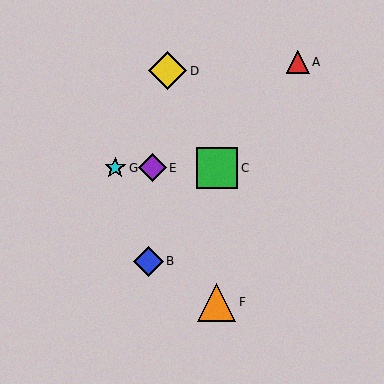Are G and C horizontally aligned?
Yes, both are at y≈168.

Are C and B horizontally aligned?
No, C is at y≈168 and B is at y≈261.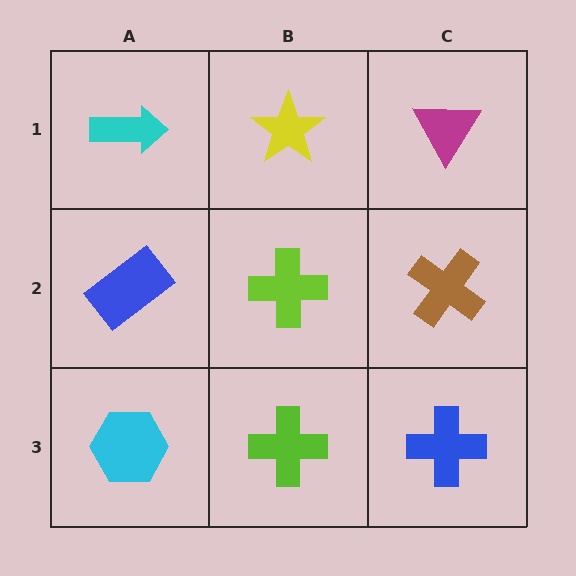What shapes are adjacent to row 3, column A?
A blue rectangle (row 2, column A), a lime cross (row 3, column B).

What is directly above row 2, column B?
A yellow star.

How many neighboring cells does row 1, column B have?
3.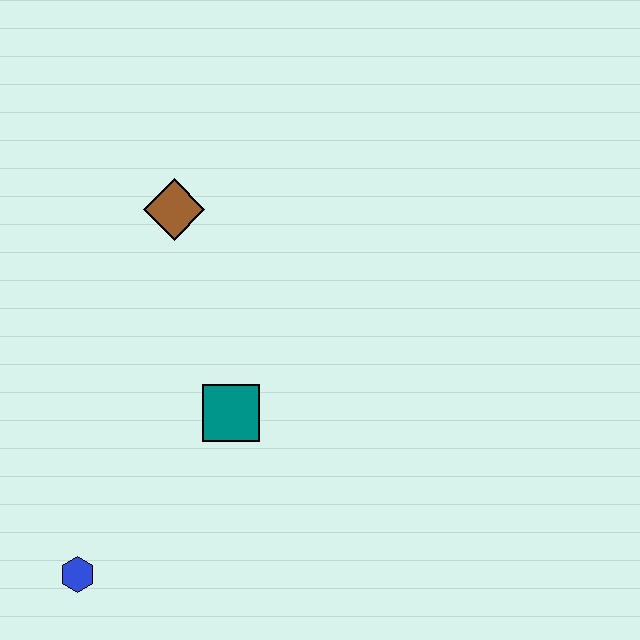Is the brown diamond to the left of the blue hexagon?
No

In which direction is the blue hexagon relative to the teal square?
The blue hexagon is below the teal square.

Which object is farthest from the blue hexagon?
The brown diamond is farthest from the blue hexagon.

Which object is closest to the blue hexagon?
The teal square is closest to the blue hexagon.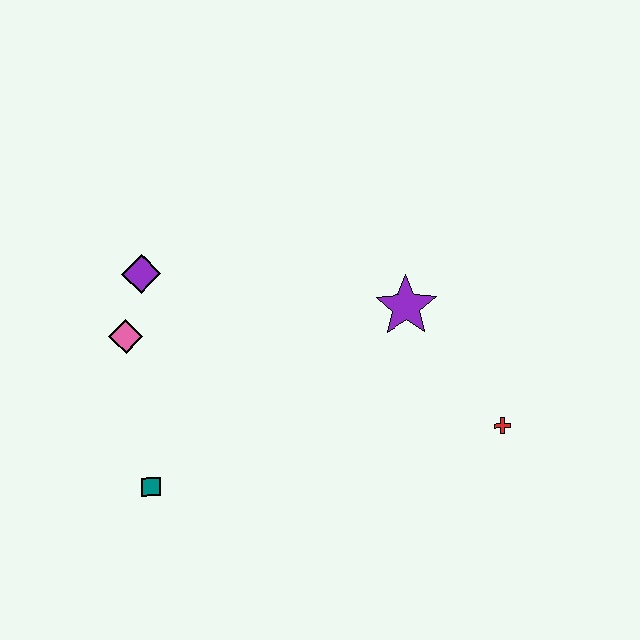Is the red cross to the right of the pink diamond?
Yes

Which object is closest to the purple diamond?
The pink diamond is closest to the purple diamond.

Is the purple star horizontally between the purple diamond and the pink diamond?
No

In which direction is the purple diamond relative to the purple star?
The purple diamond is to the left of the purple star.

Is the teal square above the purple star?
No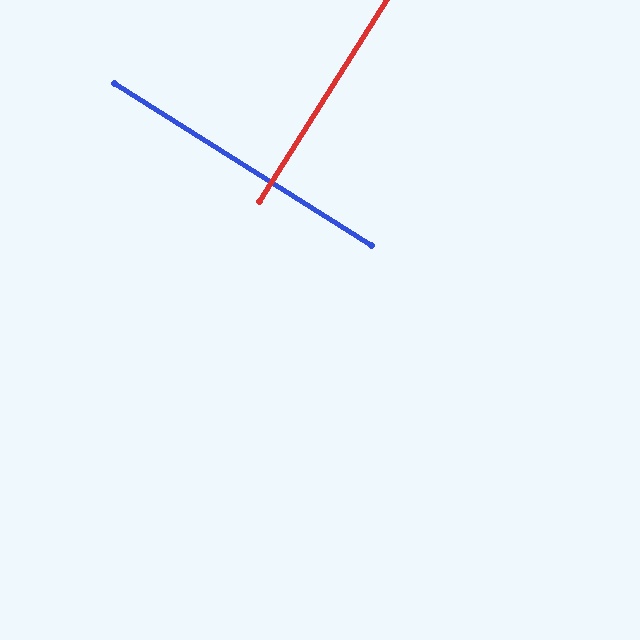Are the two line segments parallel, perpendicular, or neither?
Perpendicular — they meet at approximately 90°.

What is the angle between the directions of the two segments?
Approximately 90 degrees.